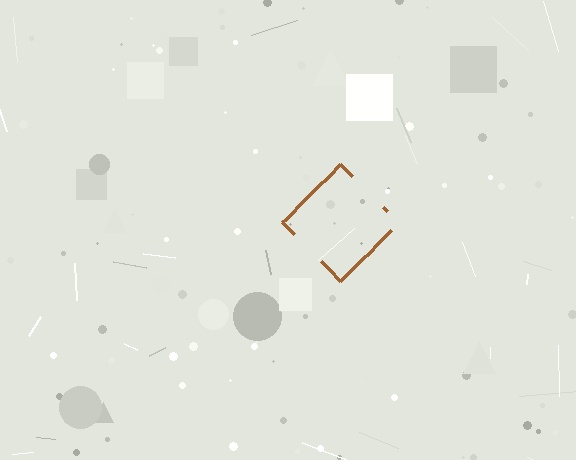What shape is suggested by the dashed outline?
The dashed outline suggests a diamond.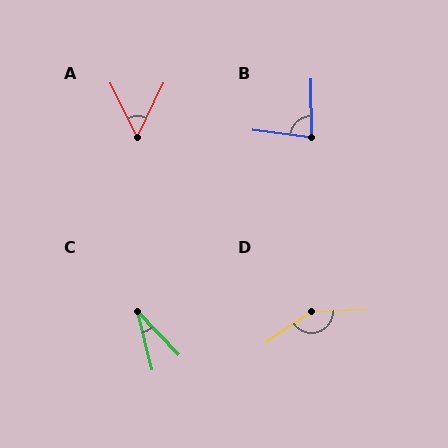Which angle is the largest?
D, at approximately 148 degrees.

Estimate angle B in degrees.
Approximately 82 degrees.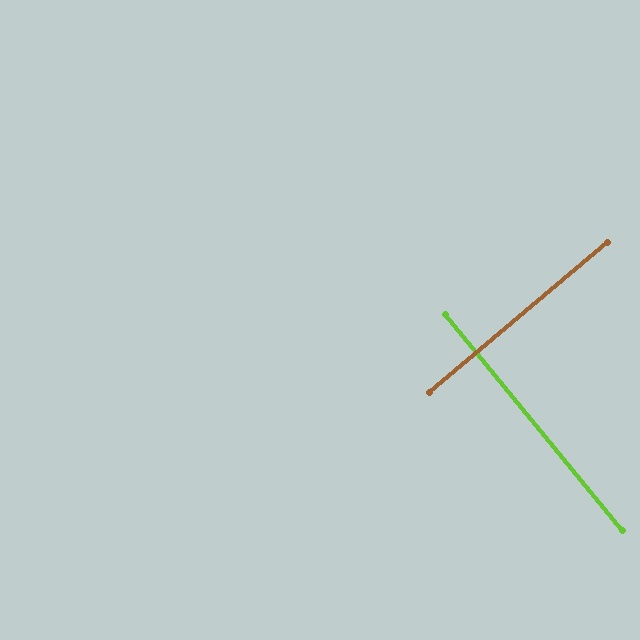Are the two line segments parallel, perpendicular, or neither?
Perpendicular — they meet at approximately 89°.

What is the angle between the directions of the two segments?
Approximately 89 degrees.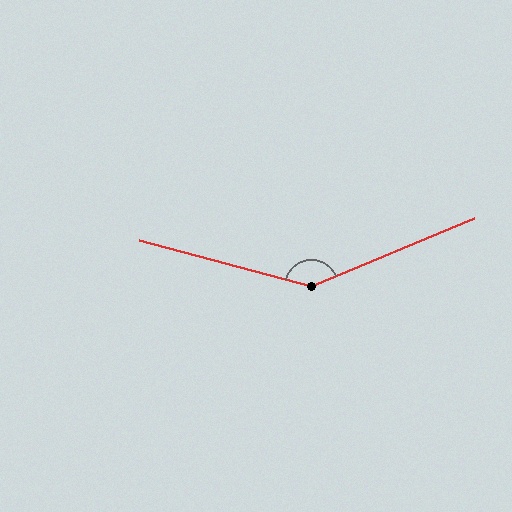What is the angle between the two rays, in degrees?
Approximately 143 degrees.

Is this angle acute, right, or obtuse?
It is obtuse.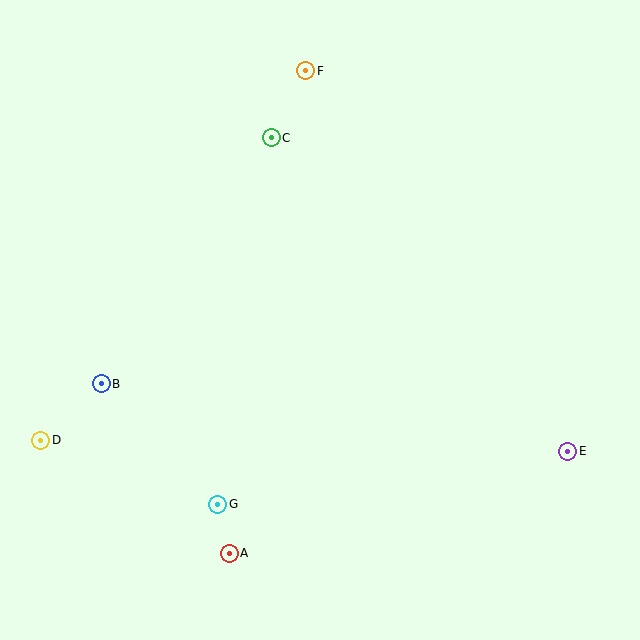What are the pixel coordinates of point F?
Point F is at (306, 71).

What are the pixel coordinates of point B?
Point B is at (101, 384).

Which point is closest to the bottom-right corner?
Point E is closest to the bottom-right corner.